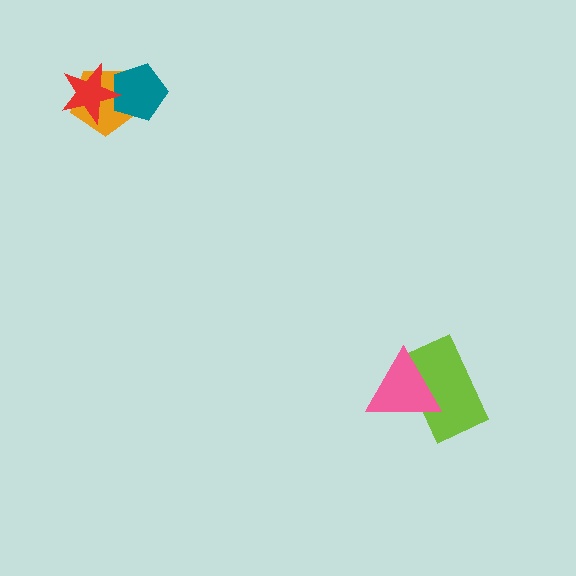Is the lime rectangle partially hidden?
Yes, it is partially covered by another shape.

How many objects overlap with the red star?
2 objects overlap with the red star.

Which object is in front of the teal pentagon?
The red star is in front of the teal pentagon.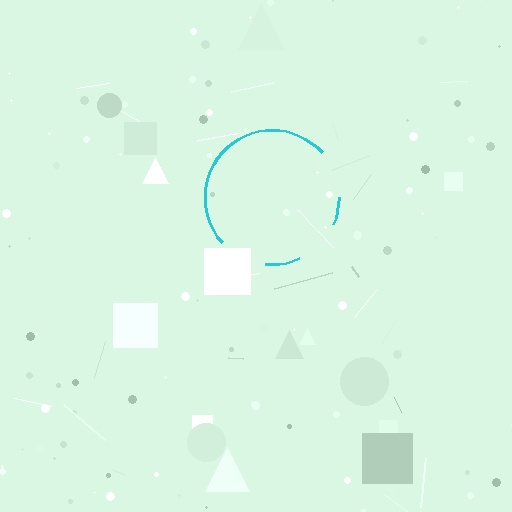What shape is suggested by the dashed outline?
The dashed outline suggests a circle.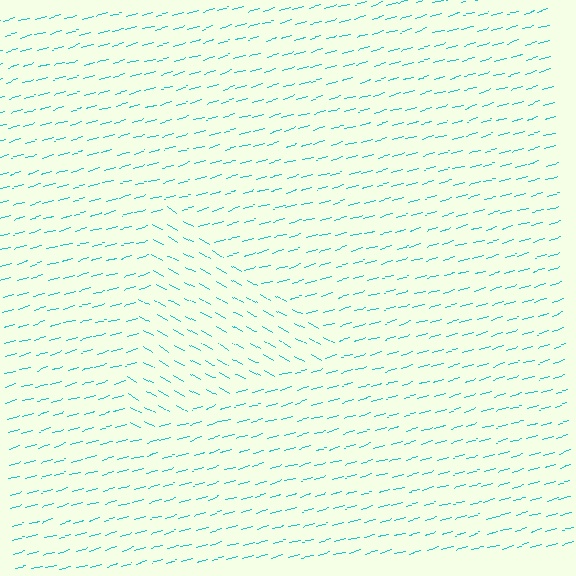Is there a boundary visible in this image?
Yes, there is a texture boundary formed by a change in line orientation.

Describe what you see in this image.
The image is filled with small cyan line segments. A triangle region in the image has lines oriented differently from the surrounding lines, creating a visible texture boundary.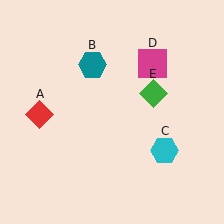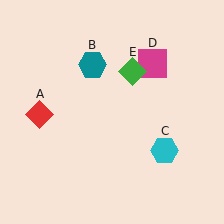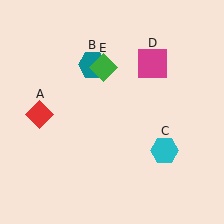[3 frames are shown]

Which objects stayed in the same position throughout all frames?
Red diamond (object A) and teal hexagon (object B) and cyan hexagon (object C) and magenta square (object D) remained stationary.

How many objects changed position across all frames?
1 object changed position: green diamond (object E).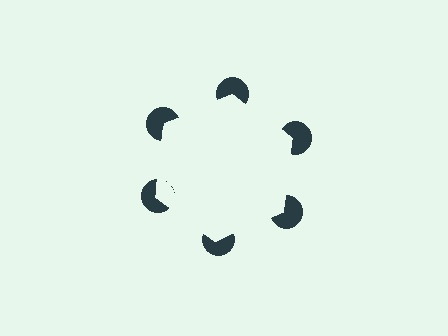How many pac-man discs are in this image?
There are 6 — one at each vertex of the illusory hexagon.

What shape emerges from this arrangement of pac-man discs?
An illusory hexagon — its edges are inferred from the aligned wedge cuts in the pac-man discs, not physically drawn.